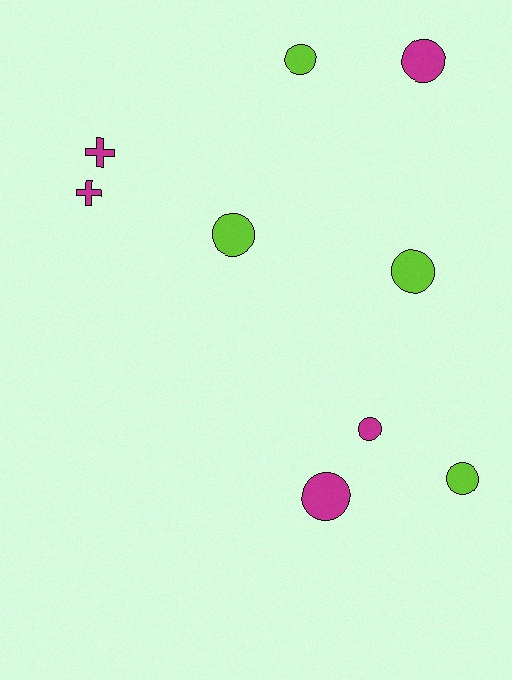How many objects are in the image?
There are 9 objects.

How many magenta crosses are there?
There are 2 magenta crosses.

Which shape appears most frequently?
Circle, with 7 objects.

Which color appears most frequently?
Magenta, with 5 objects.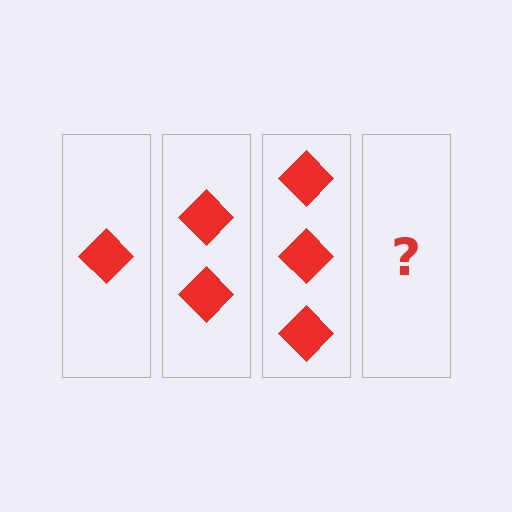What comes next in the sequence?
The next element should be 4 diamonds.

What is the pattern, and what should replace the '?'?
The pattern is that each step adds one more diamond. The '?' should be 4 diamonds.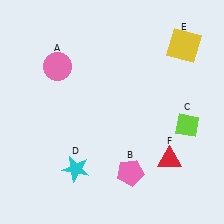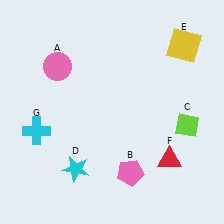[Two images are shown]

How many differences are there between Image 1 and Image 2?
There is 1 difference between the two images.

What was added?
A cyan cross (G) was added in Image 2.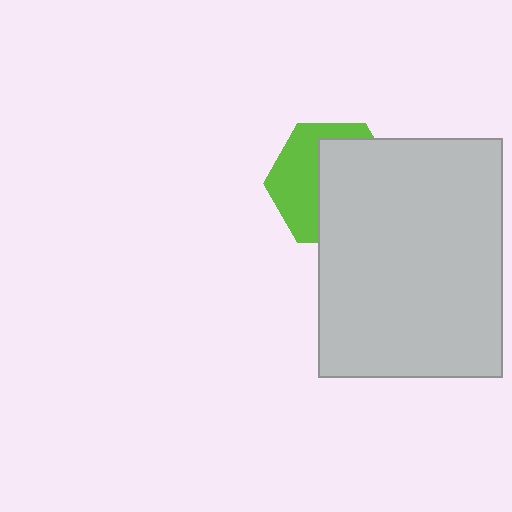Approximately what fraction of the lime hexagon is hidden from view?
Roughly 58% of the lime hexagon is hidden behind the light gray rectangle.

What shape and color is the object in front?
The object in front is a light gray rectangle.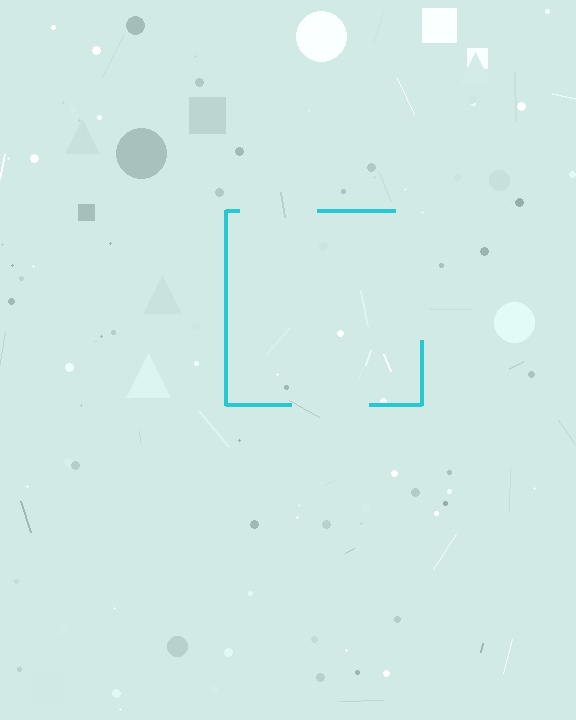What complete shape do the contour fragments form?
The contour fragments form a square.